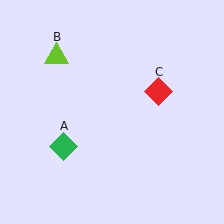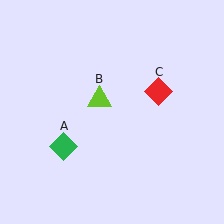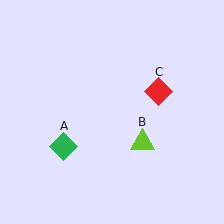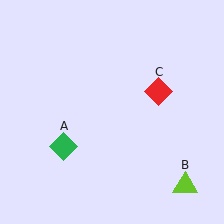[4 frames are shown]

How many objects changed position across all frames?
1 object changed position: lime triangle (object B).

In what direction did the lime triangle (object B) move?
The lime triangle (object B) moved down and to the right.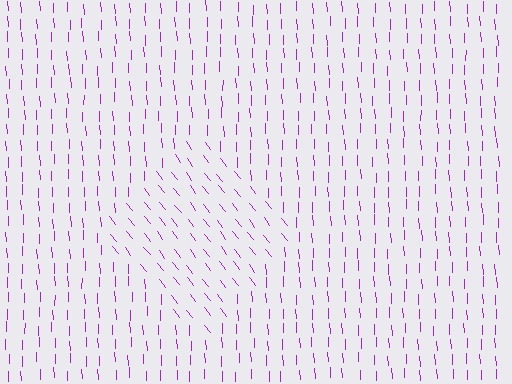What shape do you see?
I see a diamond.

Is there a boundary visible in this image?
Yes, there is a texture boundary formed by a change in line orientation.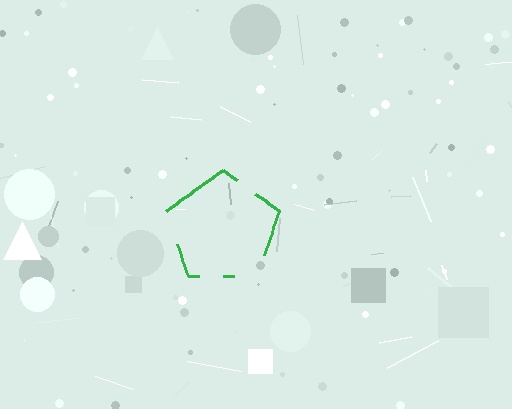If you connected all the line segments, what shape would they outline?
They would outline a pentagon.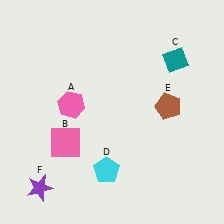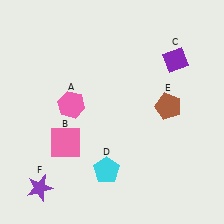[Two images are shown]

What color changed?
The diamond (C) changed from teal in Image 1 to purple in Image 2.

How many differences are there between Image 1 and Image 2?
There is 1 difference between the two images.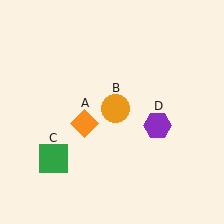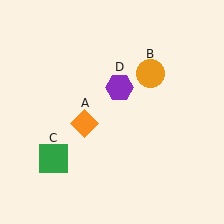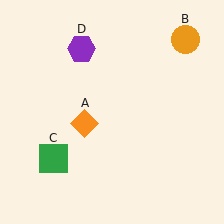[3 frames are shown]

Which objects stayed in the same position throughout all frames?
Orange diamond (object A) and green square (object C) remained stationary.